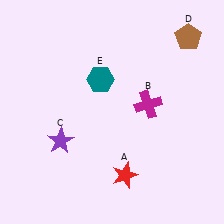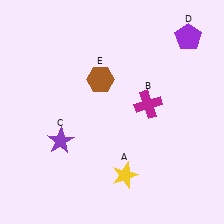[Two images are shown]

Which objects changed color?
A changed from red to yellow. D changed from brown to purple. E changed from teal to brown.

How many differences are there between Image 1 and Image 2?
There are 3 differences between the two images.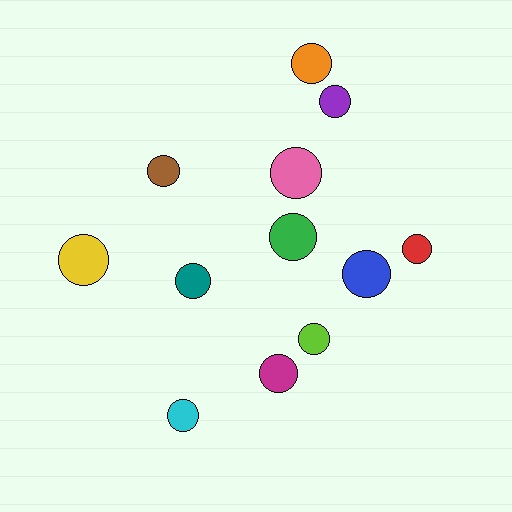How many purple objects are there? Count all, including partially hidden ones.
There is 1 purple object.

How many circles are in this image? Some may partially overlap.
There are 12 circles.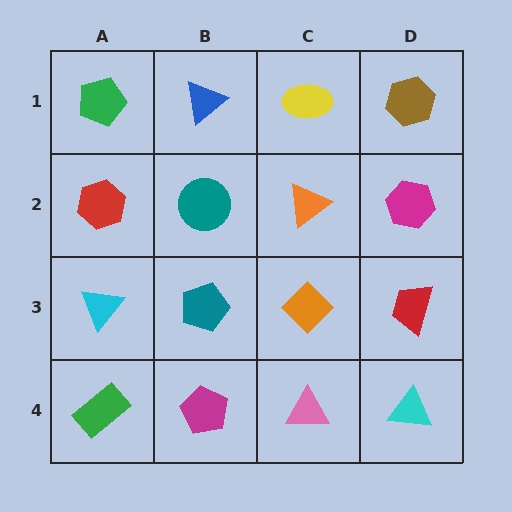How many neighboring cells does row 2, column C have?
4.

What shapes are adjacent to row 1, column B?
A teal circle (row 2, column B), a green pentagon (row 1, column A), a yellow ellipse (row 1, column C).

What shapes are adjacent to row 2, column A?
A green pentagon (row 1, column A), a cyan triangle (row 3, column A), a teal circle (row 2, column B).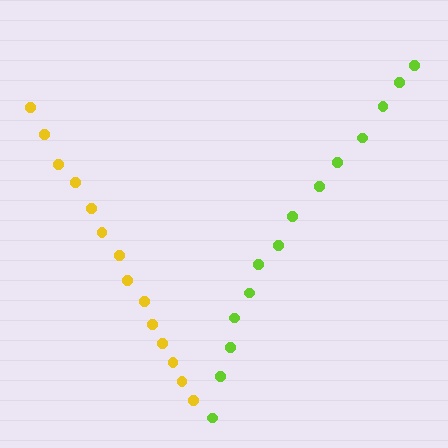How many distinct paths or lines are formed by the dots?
There are 2 distinct paths.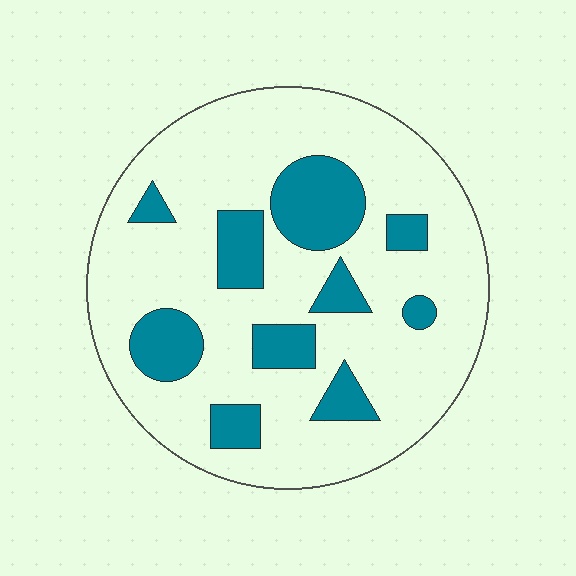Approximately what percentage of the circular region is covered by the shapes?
Approximately 20%.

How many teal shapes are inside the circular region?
10.